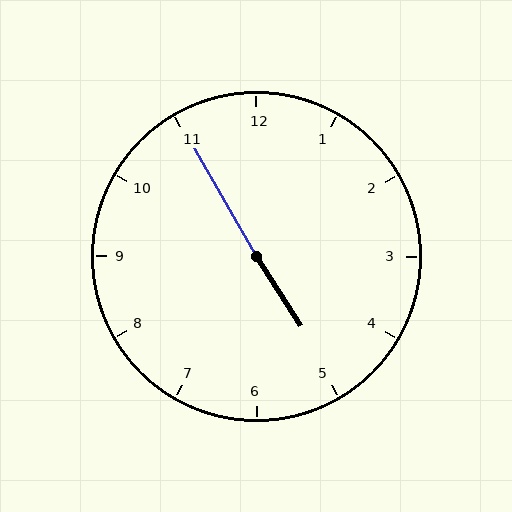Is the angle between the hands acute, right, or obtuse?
It is obtuse.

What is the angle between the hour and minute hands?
Approximately 178 degrees.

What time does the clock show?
4:55.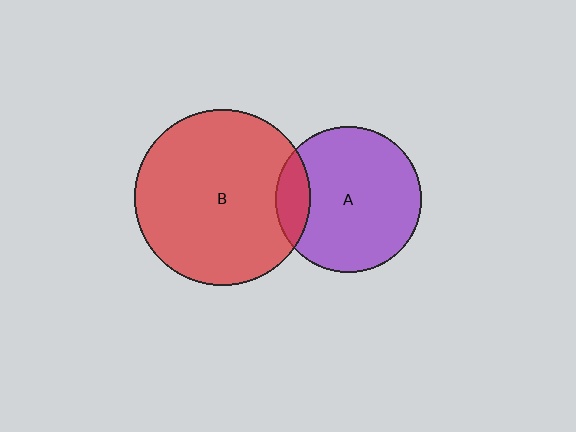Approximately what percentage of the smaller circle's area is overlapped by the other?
Approximately 15%.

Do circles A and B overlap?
Yes.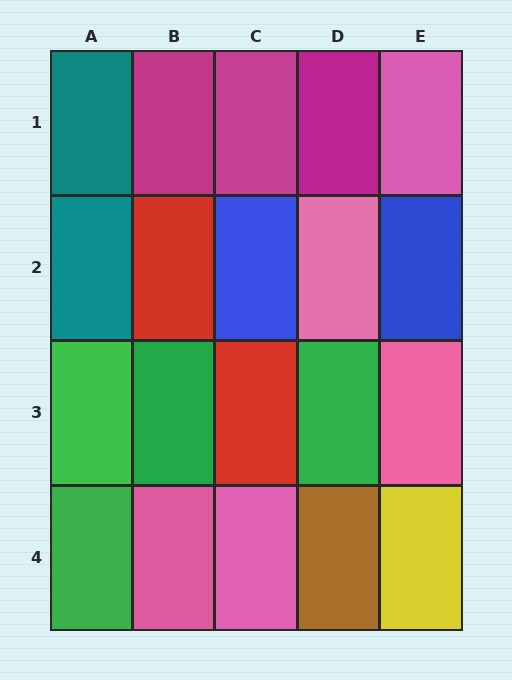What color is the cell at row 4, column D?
Brown.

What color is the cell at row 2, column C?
Blue.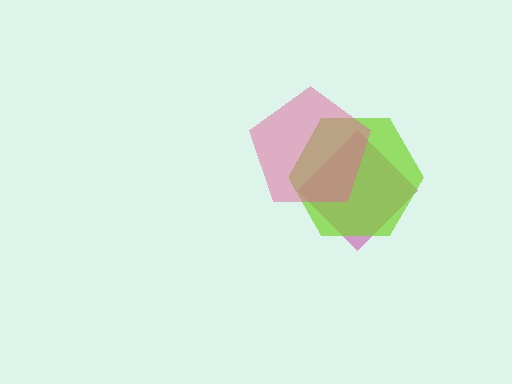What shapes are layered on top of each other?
The layered shapes are: a magenta diamond, a lime hexagon, a pink pentagon.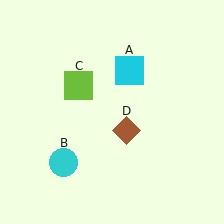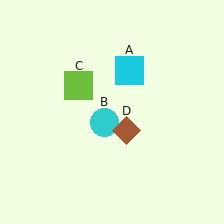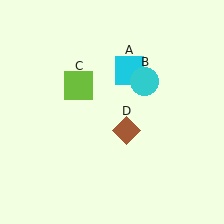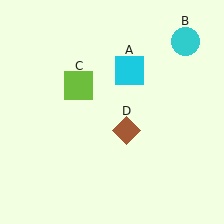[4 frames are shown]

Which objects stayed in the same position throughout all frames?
Cyan square (object A) and lime square (object C) and brown diamond (object D) remained stationary.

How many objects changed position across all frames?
1 object changed position: cyan circle (object B).